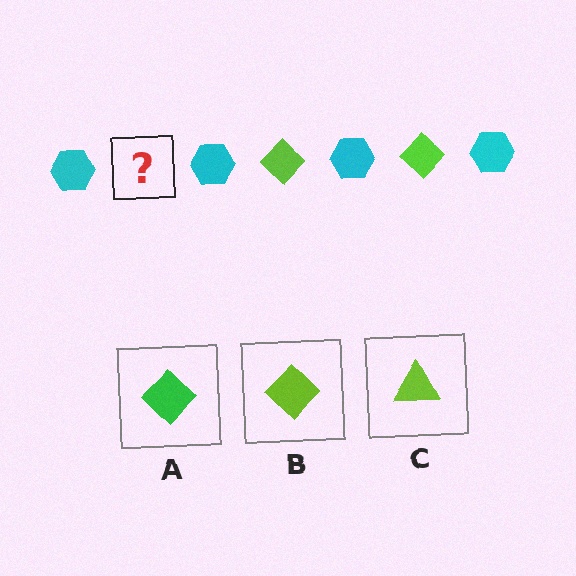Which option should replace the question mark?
Option B.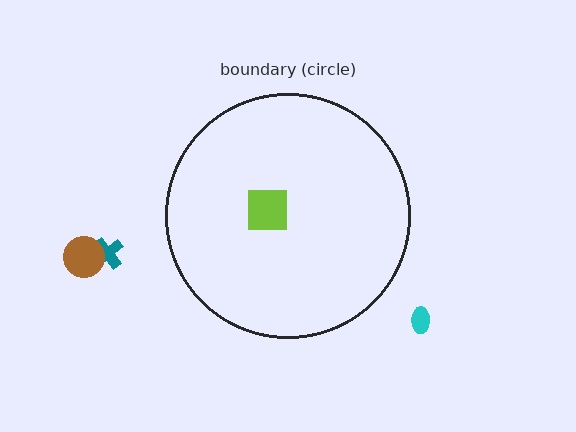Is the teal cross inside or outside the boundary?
Outside.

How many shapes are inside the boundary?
1 inside, 3 outside.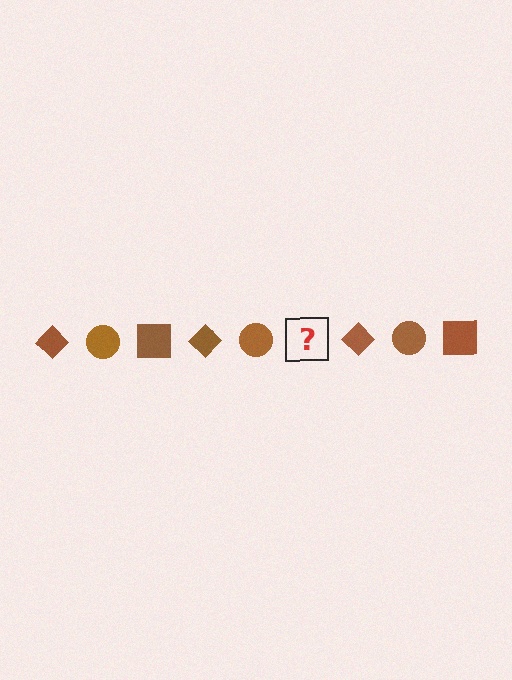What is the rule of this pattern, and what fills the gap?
The rule is that the pattern cycles through diamond, circle, square shapes in brown. The gap should be filled with a brown square.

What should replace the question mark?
The question mark should be replaced with a brown square.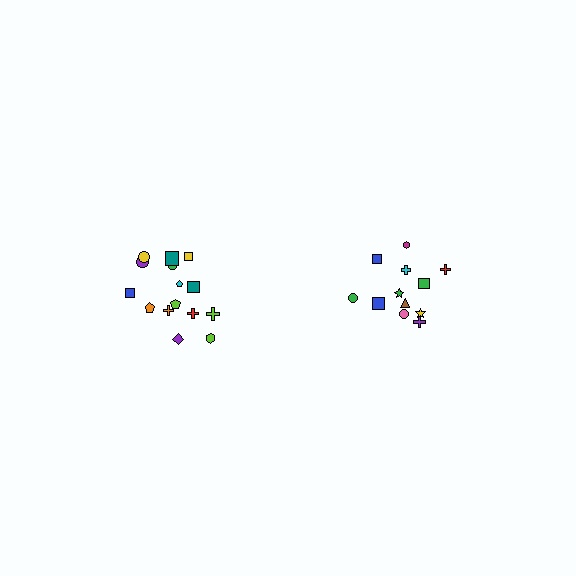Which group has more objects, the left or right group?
The left group.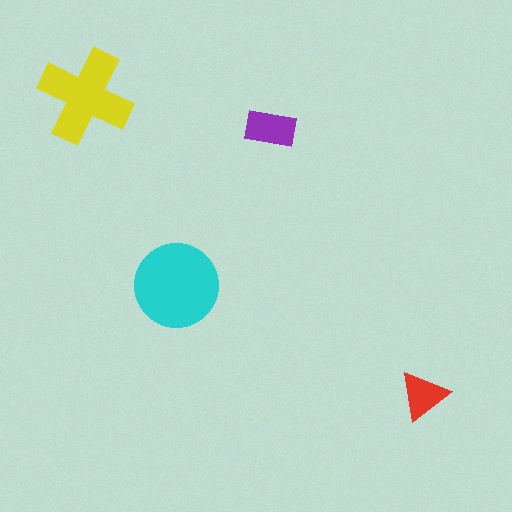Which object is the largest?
The cyan circle.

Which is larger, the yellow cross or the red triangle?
The yellow cross.